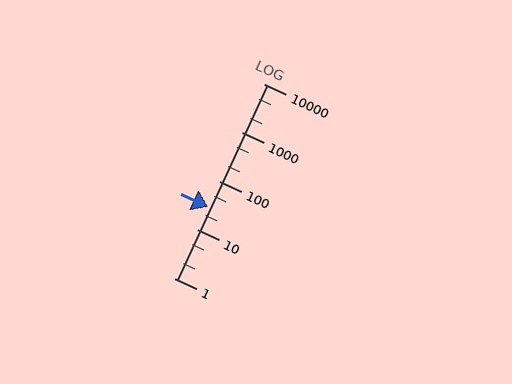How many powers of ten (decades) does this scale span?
The scale spans 4 decades, from 1 to 10000.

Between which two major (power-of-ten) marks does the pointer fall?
The pointer is between 10 and 100.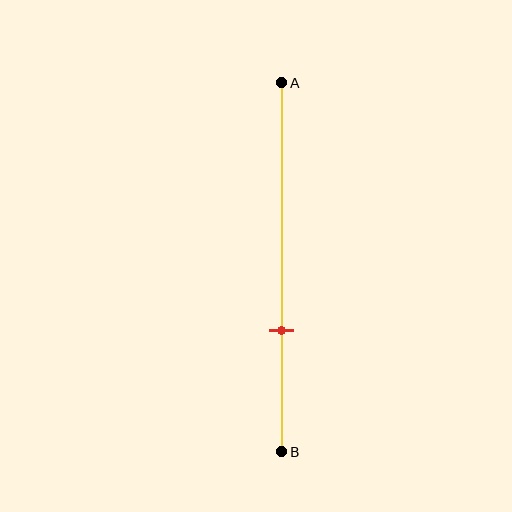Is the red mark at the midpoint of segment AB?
No, the mark is at about 65% from A, not at the 50% midpoint.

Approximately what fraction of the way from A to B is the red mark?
The red mark is approximately 65% of the way from A to B.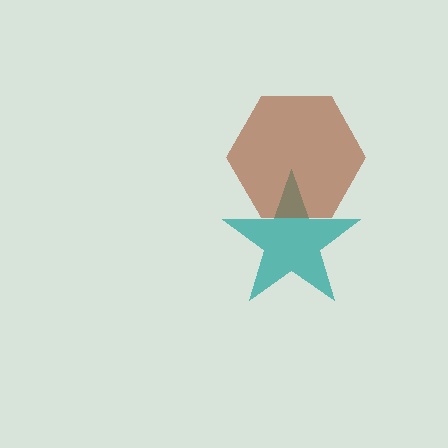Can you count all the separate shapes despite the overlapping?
Yes, there are 2 separate shapes.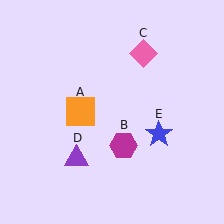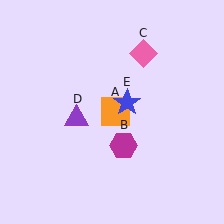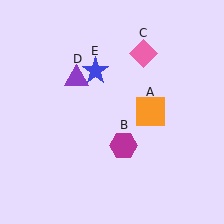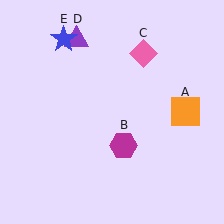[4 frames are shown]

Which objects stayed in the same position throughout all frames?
Magenta hexagon (object B) and pink diamond (object C) remained stationary.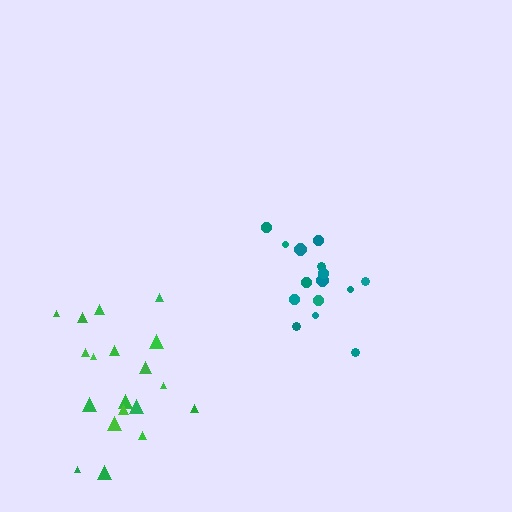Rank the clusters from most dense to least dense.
teal, green.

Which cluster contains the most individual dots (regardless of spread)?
Green (19).